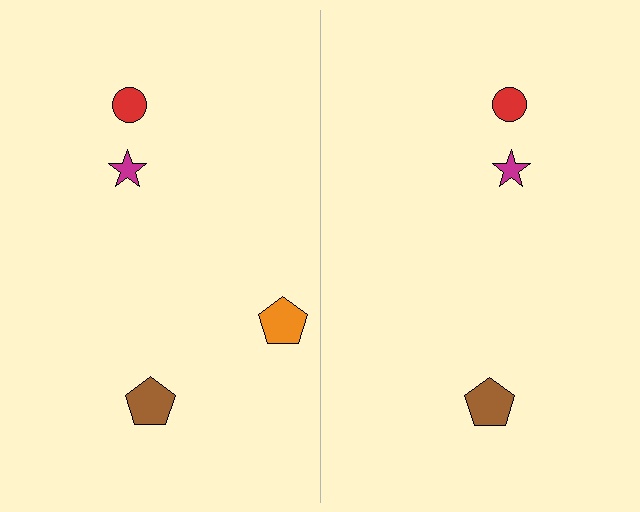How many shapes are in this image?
There are 7 shapes in this image.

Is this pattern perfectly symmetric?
No, the pattern is not perfectly symmetric. A orange pentagon is missing from the right side.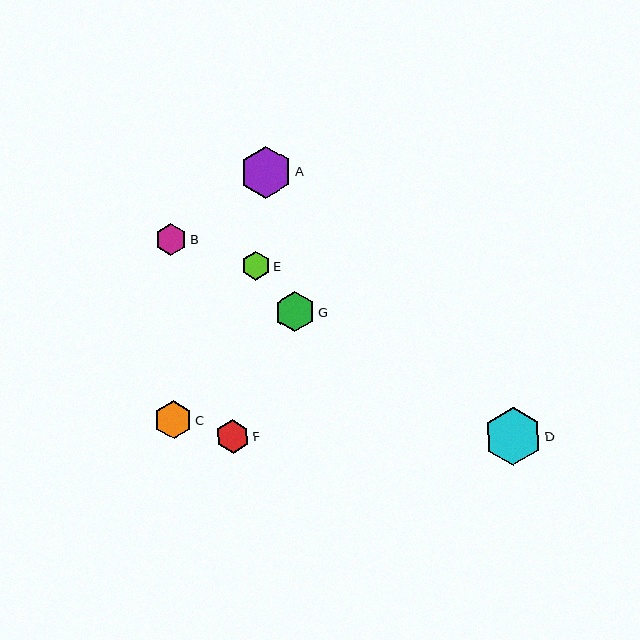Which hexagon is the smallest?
Hexagon E is the smallest with a size of approximately 29 pixels.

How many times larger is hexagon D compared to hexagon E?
Hexagon D is approximately 2.0 times the size of hexagon E.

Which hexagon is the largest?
Hexagon D is the largest with a size of approximately 58 pixels.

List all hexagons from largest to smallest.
From largest to smallest: D, A, G, C, F, B, E.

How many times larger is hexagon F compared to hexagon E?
Hexagon F is approximately 1.1 times the size of hexagon E.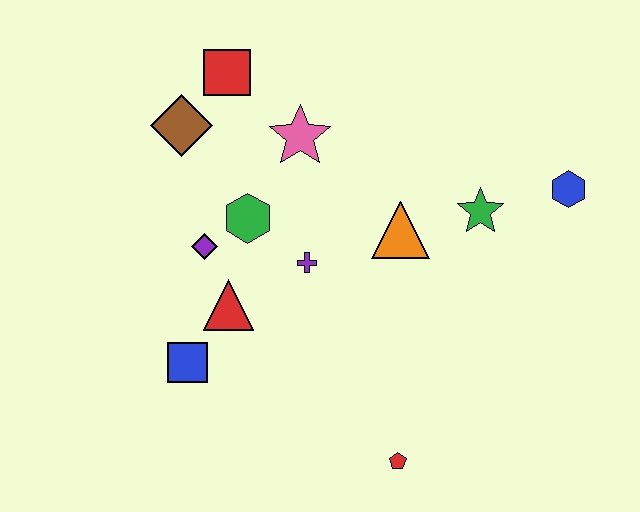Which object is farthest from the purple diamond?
The blue hexagon is farthest from the purple diamond.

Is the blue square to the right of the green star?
No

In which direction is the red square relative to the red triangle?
The red square is above the red triangle.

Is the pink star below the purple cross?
No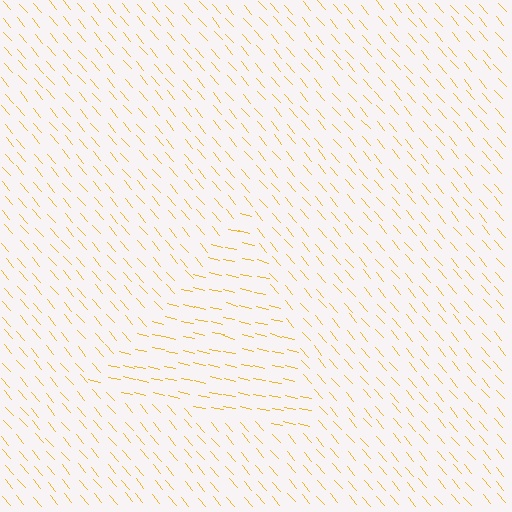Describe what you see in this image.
The image is filled with small yellow line segments. A triangle region in the image has lines oriented differently from the surrounding lines, creating a visible texture boundary.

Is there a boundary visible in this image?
Yes, there is a texture boundary formed by a change in line orientation.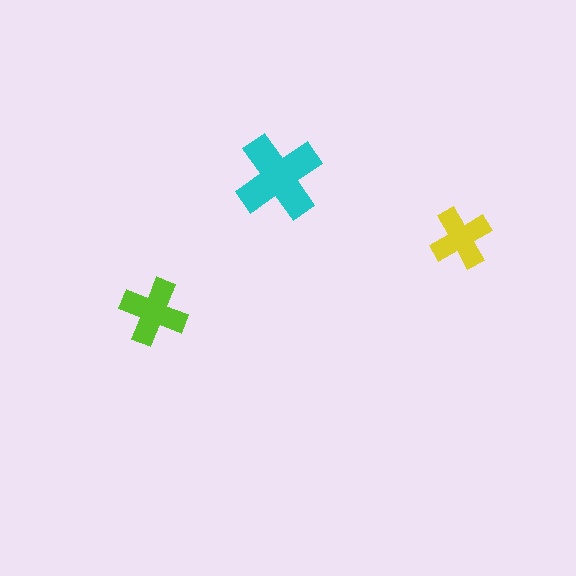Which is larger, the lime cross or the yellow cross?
The lime one.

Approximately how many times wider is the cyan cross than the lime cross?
About 1.5 times wider.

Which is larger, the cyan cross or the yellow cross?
The cyan one.